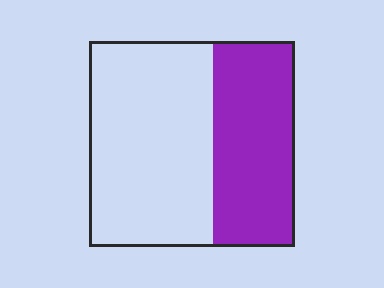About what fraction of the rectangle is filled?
About two fifths (2/5).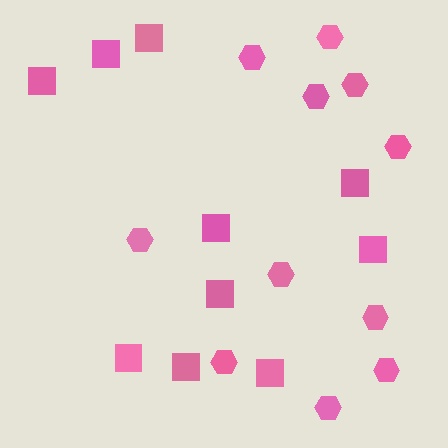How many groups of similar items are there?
There are 2 groups: one group of hexagons (11) and one group of squares (10).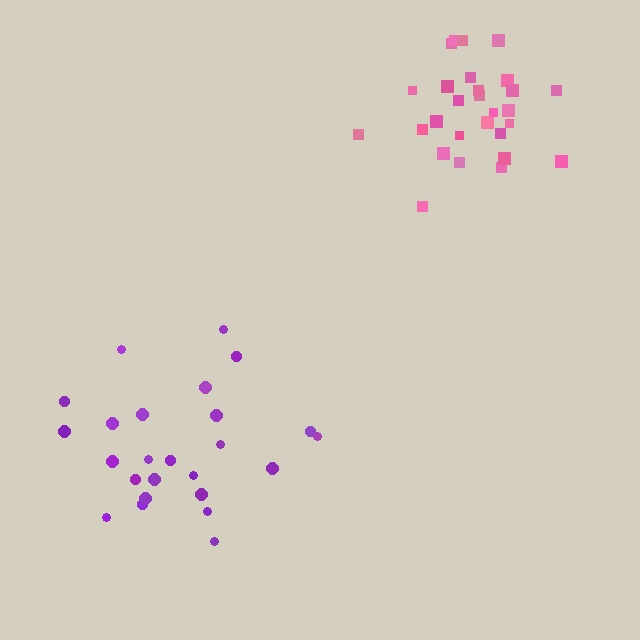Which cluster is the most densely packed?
Pink.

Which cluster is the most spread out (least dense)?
Purple.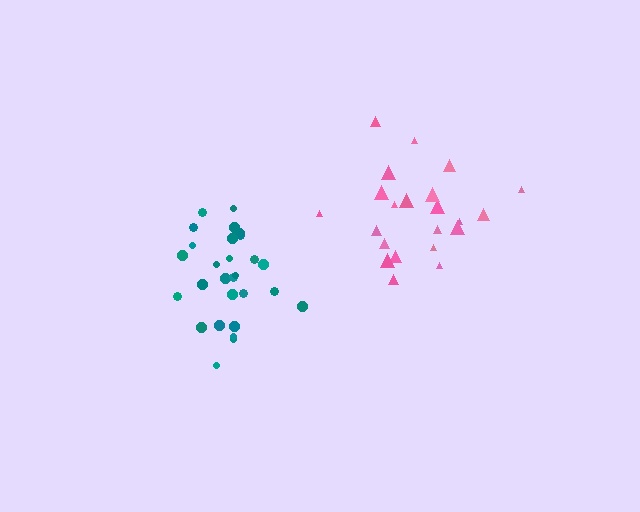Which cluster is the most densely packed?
Teal.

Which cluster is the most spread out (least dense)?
Pink.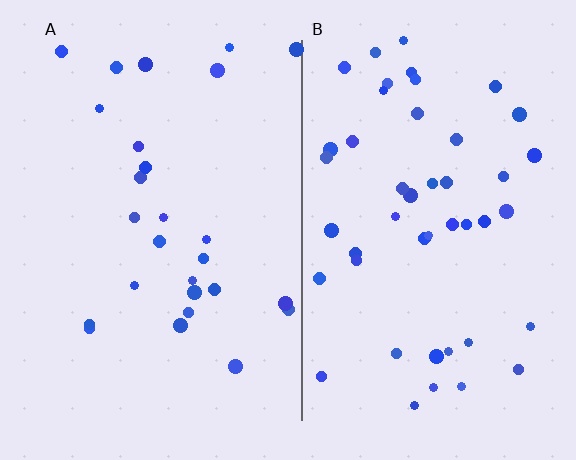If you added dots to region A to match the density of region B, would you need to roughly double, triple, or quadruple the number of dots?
Approximately double.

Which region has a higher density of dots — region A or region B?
B (the right).